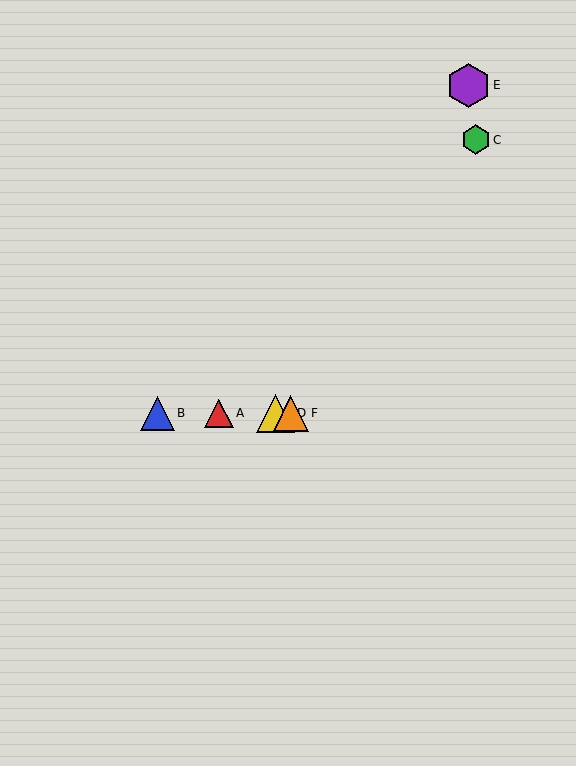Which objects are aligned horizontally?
Objects A, B, D, F are aligned horizontally.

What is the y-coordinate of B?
Object B is at y≈413.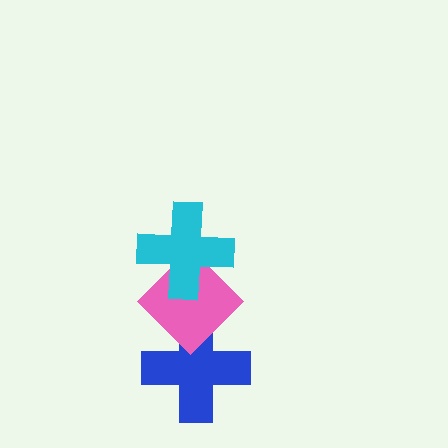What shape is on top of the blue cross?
The pink diamond is on top of the blue cross.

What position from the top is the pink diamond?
The pink diamond is 2nd from the top.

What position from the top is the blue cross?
The blue cross is 3rd from the top.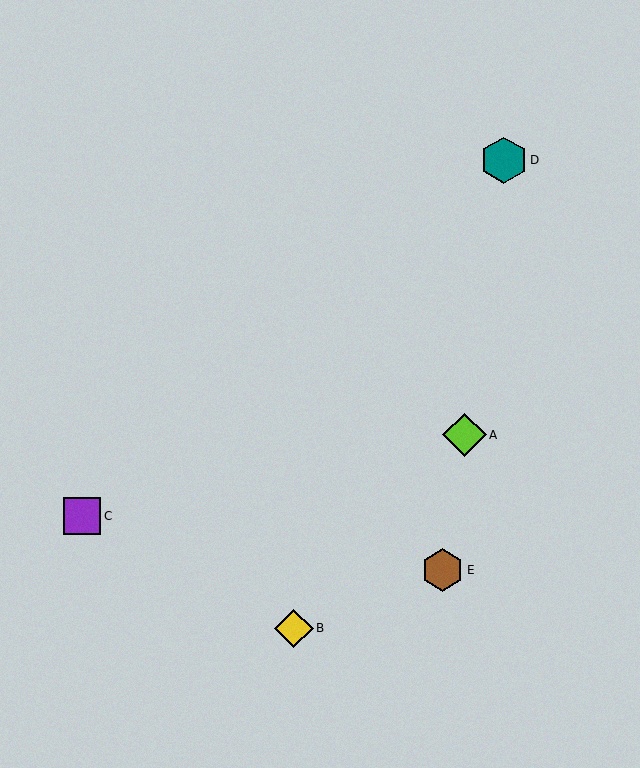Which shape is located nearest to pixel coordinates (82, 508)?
The purple square (labeled C) at (82, 516) is nearest to that location.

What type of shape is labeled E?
Shape E is a brown hexagon.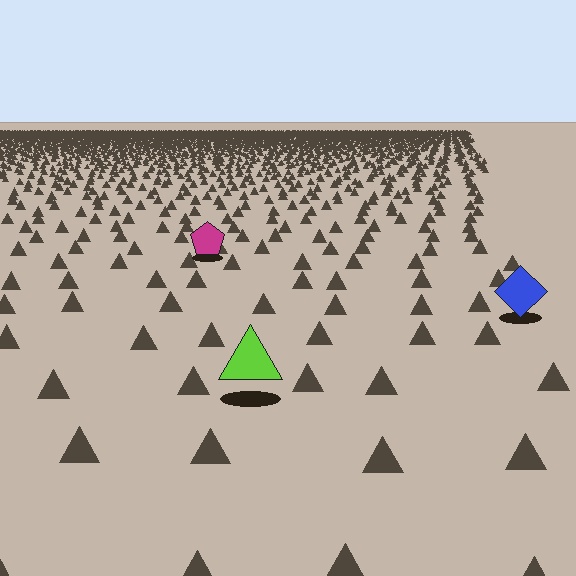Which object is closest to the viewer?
The lime triangle is closest. The texture marks near it are larger and more spread out.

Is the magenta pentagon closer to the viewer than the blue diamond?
No. The blue diamond is closer — you can tell from the texture gradient: the ground texture is coarser near it.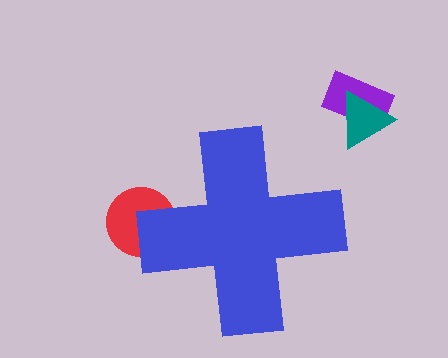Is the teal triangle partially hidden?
No, the teal triangle is fully visible.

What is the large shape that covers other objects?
A blue cross.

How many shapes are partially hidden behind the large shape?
1 shape is partially hidden.